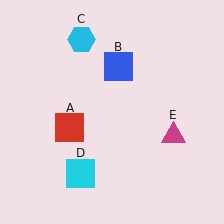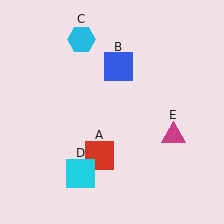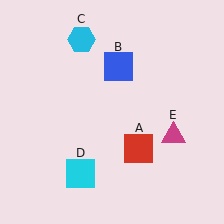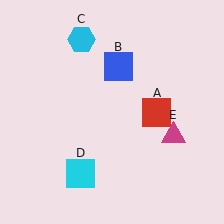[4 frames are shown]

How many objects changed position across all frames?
1 object changed position: red square (object A).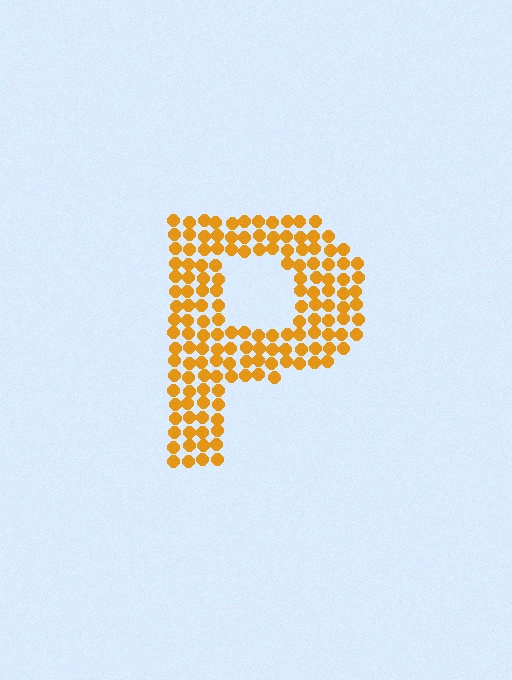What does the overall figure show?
The overall figure shows the letter P.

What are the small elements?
The small elements are circles.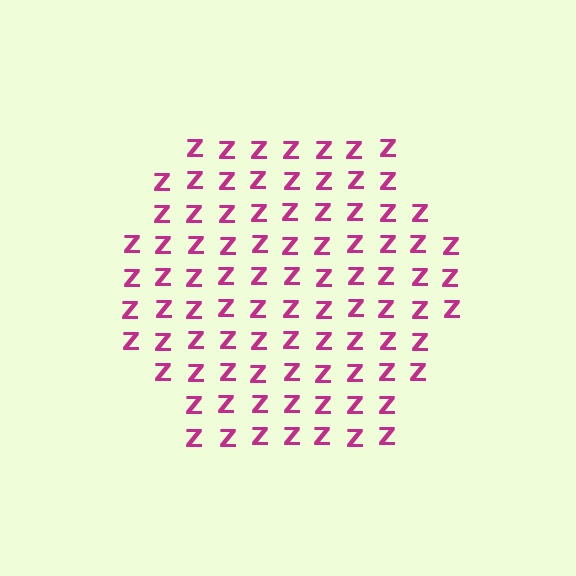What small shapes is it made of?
It is made of small letter Z's.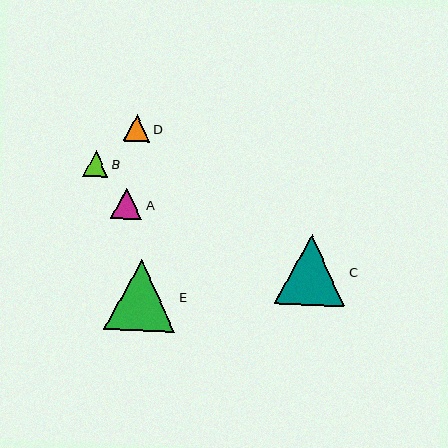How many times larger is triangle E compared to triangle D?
Triangle E is approximately 2.7 times the size of triangle D.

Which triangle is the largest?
Triangle E is the largest with a size of approximately 71 pixels.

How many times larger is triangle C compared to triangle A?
Triangle C is approximately 2.2 times the size of triangle A.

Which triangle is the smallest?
Triangle B is the smallest with a size of approximately 25 pixels.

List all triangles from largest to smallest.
From largest to smallest: E, C, A, D, B.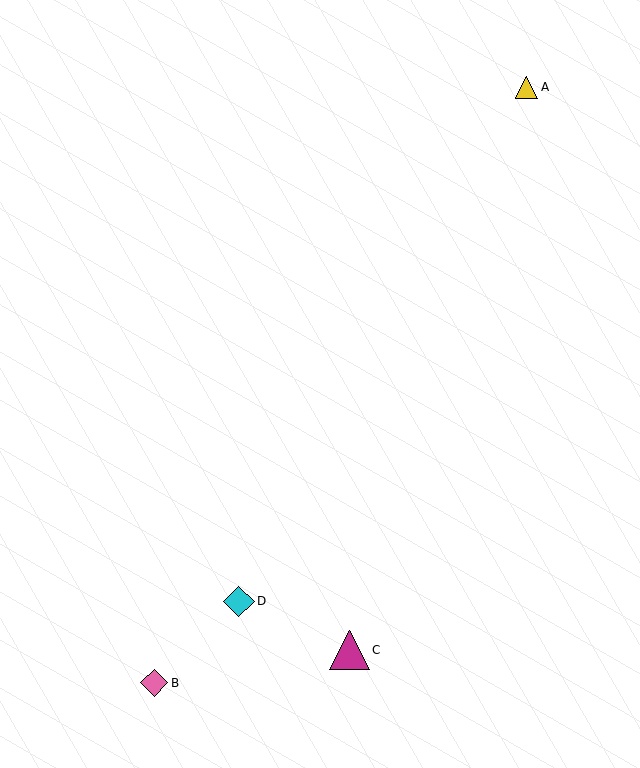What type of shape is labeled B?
Shape B is a pink diamond.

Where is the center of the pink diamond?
The center of the pink diamond is at (154, 683).